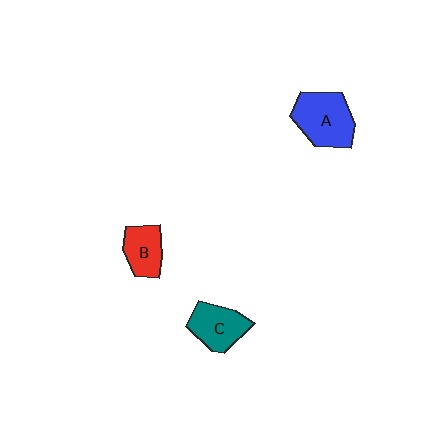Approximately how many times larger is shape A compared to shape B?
Approximately 1.6 times.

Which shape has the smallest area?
Shape B (red).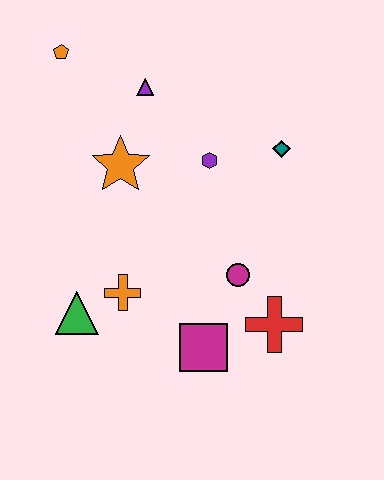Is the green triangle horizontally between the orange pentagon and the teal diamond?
Yes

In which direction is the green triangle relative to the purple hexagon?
The green triangle is below the purple hexagon.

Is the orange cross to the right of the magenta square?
No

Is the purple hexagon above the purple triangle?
No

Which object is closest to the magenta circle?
The red cross is closest to the magenta circle.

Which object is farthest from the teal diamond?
The green triangle is farthest from the teal diamond.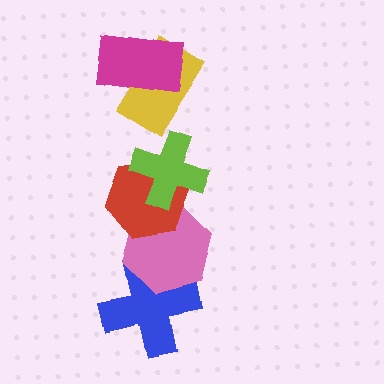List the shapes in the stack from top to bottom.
From top to bottom: the magenta rectangle, the yellow rectangle, the lime cross, the red hexagon, the pink hexagon, the blue cross.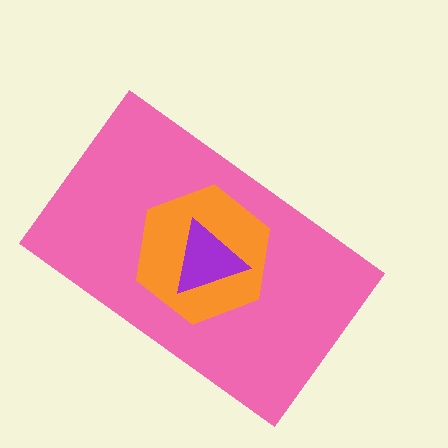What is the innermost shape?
The purple triangle.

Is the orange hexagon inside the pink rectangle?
Yes.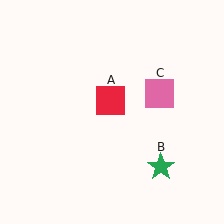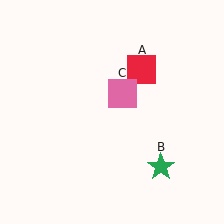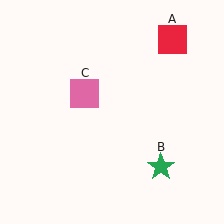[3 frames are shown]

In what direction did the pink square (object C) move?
The pink square (object C) moved left.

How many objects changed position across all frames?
2 objects changed position: red square (object A), pink square (object C).